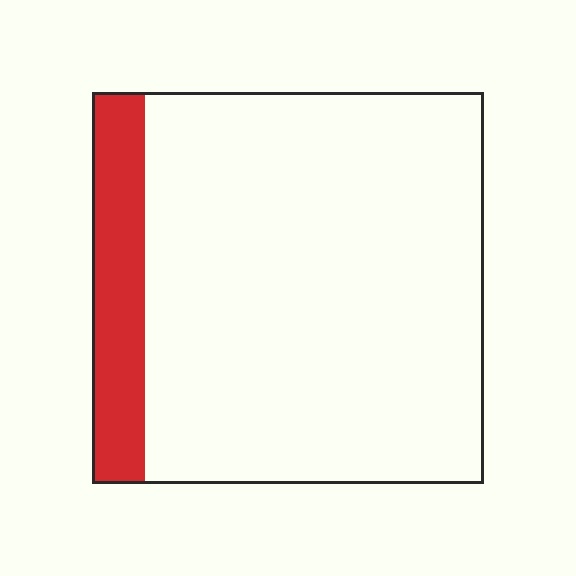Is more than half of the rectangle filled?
No.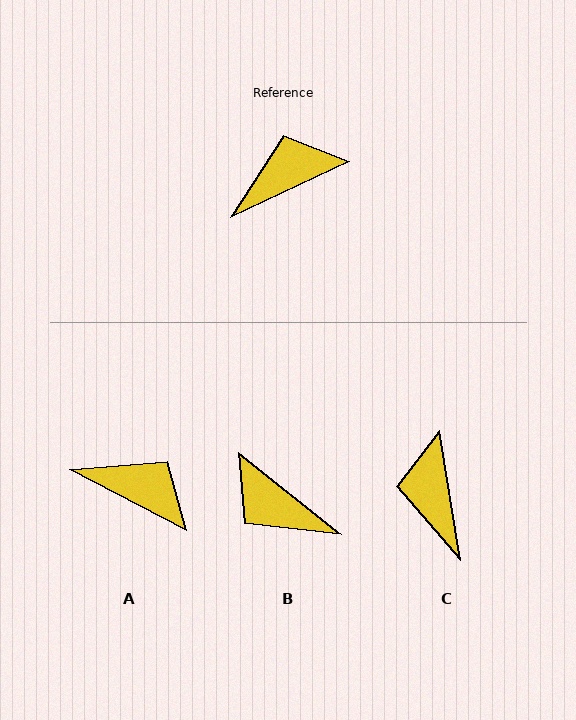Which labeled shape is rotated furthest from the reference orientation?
B, about 116 degrees away.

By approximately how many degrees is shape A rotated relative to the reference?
Approximately 53 degrees clockwise.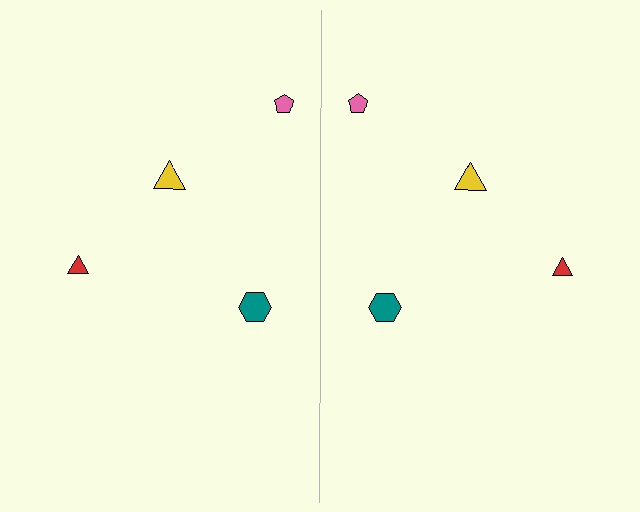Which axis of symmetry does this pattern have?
The pattern has a vertical axis of symmetry running through the center of the image.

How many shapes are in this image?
There are 8 shapes in this image.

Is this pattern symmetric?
Yes, this pattern has bilateral (reflection) symmetry.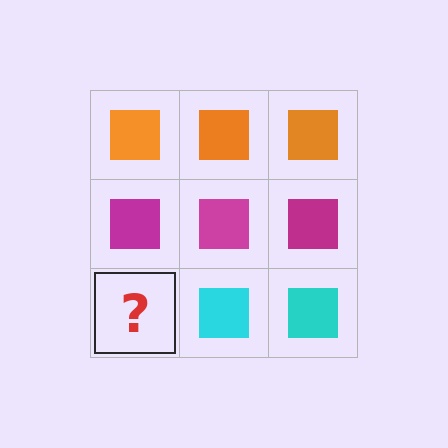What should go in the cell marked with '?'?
The missing cell should contain a cyan square.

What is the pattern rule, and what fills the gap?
The rule is that each row has a consistent color. The gap should be filled with a cyan square.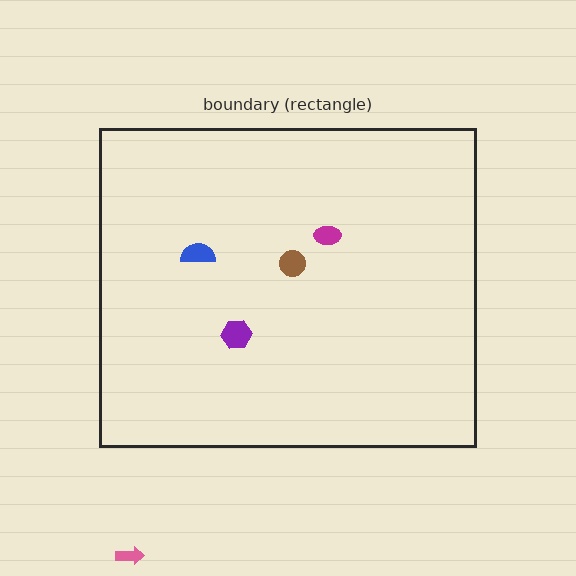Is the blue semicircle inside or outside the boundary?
Inside.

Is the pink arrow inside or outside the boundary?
Outside.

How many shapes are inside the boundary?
4 inside, 1 outside.